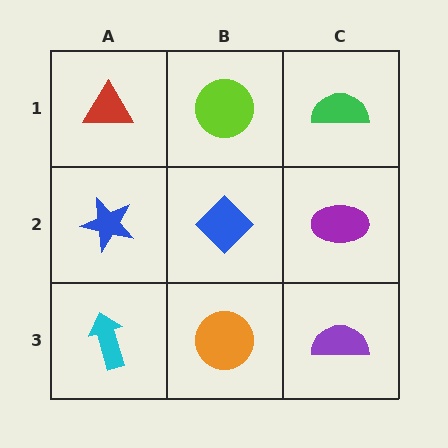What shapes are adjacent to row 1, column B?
A blue diamond (row 2, column B), a red triangle (row 1, column A), a green semicircle (row 1, column C).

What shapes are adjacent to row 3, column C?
A purple ellipse (row 2, column C), an orange circle (row 3, column B).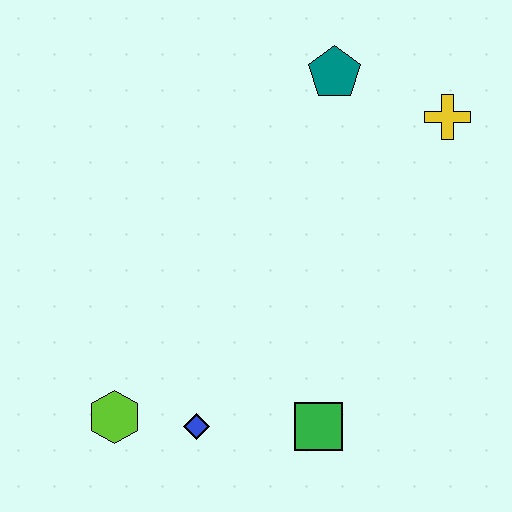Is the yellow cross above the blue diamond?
Yes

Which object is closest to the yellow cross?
The teal pentagon is closest to the yellow cross.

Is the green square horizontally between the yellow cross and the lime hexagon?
Yes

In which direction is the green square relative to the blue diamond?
The green square is to the right of the blue diamond.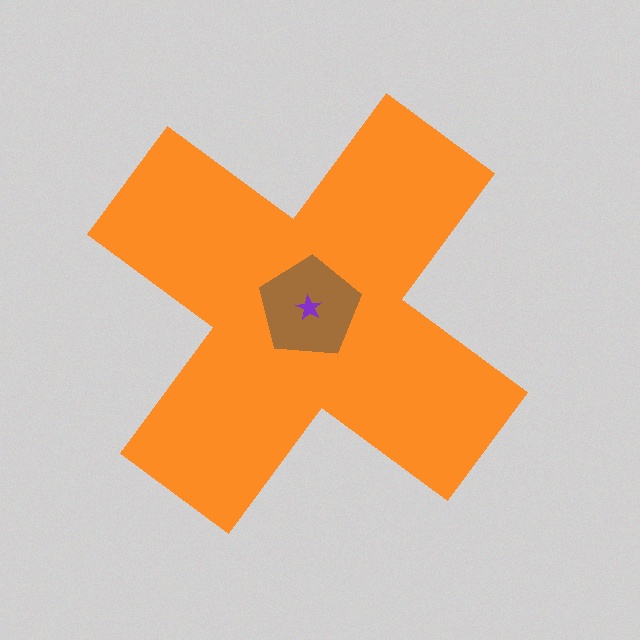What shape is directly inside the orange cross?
The brown pentagon.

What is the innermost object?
The purple star.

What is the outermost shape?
The orange cross.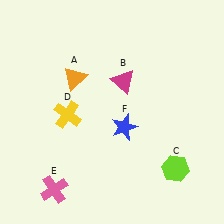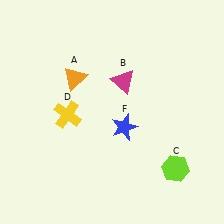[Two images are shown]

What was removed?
The pink cross (E) was removed in Image 2.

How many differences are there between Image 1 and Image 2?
There is 1 difference between the two images.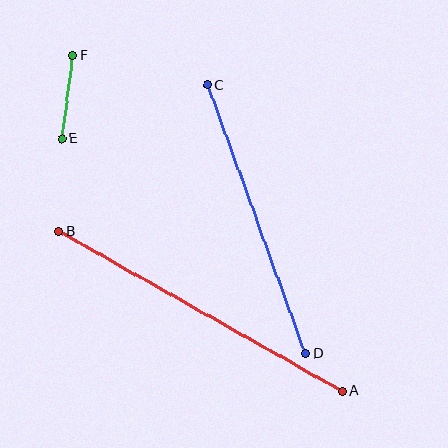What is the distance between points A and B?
The distance is approximately 325 pixels.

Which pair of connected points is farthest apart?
Points A and B are farthest apart.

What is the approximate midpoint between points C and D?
The midpoint is at approximately (256, 219) pixels.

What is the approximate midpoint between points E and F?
The midpoint is at approximately (67, 97) pixels.